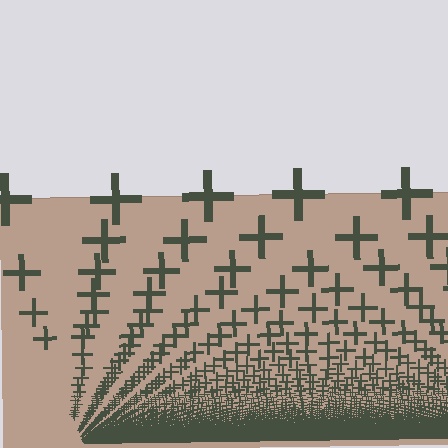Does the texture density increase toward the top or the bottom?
Density increases toward the bottom.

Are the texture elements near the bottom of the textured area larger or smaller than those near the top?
Smaller. The gradient is inverted — elements near the bottom are smaller and denser.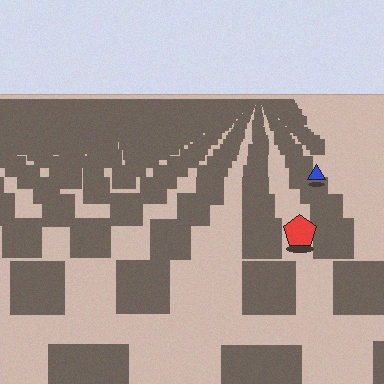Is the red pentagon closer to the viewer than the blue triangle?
Yes. The red pentagon is closer — you can tell from the texture gradient: the ground texture is coarser near it.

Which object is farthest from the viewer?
The blue triangle is farthest from the viewer. It appears smaller and the ground texture around it is denser.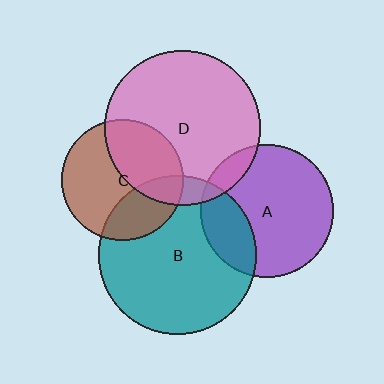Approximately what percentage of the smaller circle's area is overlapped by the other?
Approximately 30%.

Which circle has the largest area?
Circle B (teal).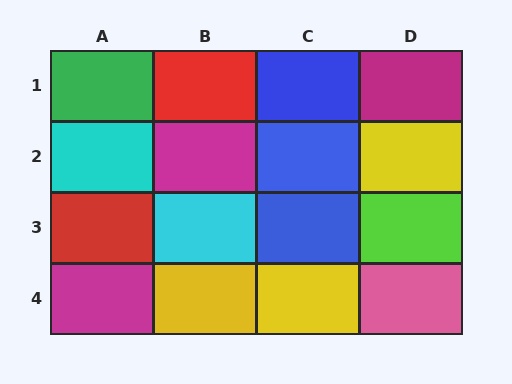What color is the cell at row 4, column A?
Magenta.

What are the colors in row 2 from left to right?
Cyan, magenta, blue, yellow.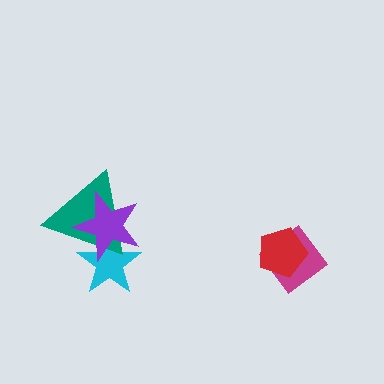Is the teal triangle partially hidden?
Yes, it is partially covered by another shape.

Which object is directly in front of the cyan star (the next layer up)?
The teal triangle is directly in front of the cyan star.